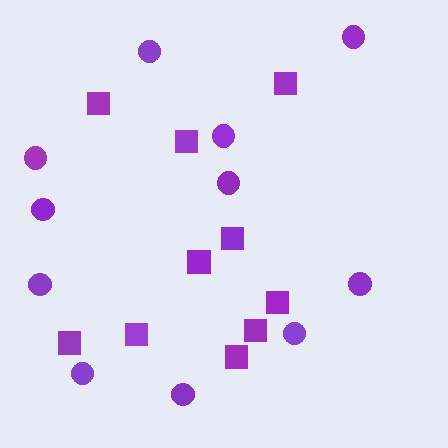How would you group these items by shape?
There are 2 groups: one group of circles (11) and one group of squares (10).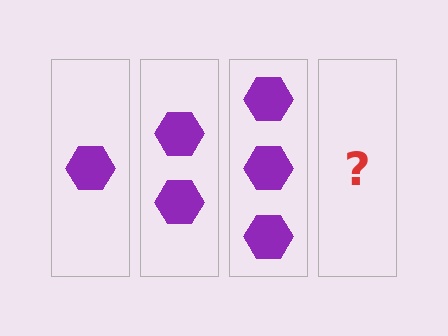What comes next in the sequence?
The next element should be 4 hexagons.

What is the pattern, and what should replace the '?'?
The pattern is that each step adds one more hexagon. The '?' should be 4 hexagons.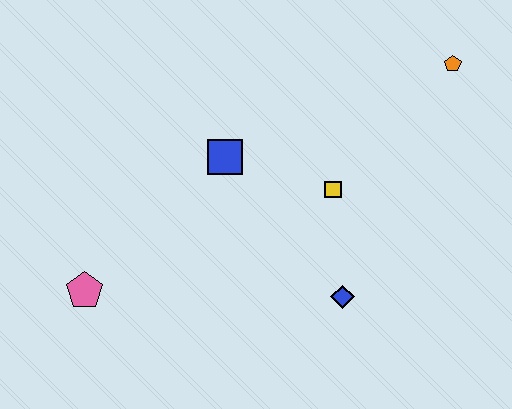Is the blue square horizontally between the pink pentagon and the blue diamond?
Yes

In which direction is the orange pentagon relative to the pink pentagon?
The orange pentagon is to the right of the pink pentagon.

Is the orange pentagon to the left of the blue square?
No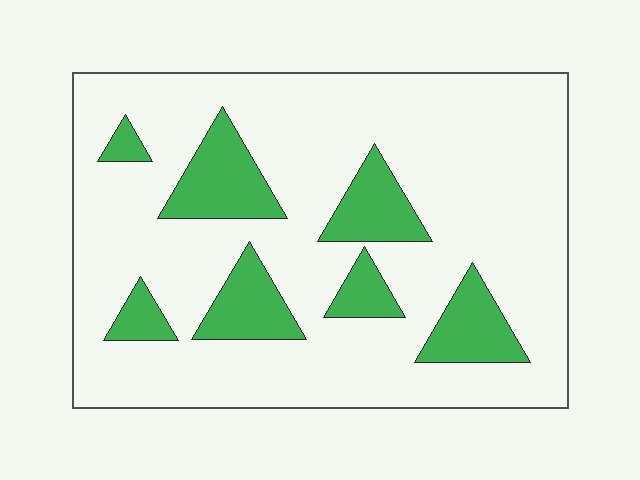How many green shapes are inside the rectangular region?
7.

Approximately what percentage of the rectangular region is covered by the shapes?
Approximately 20%.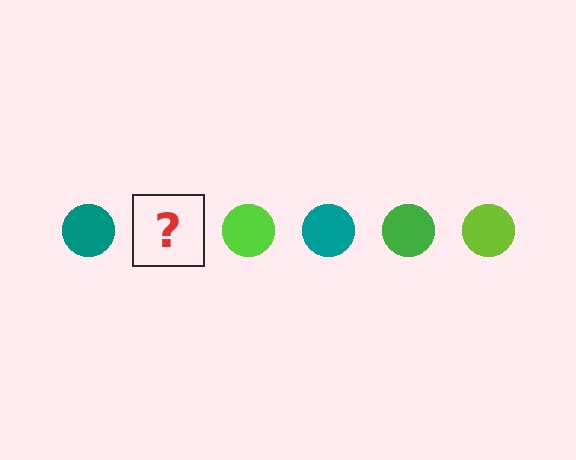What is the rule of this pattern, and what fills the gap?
The rule is that the pattern cycles through teal, green, lime circles. The gap should be filled with a green circle.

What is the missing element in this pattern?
The missing element is a green circle.